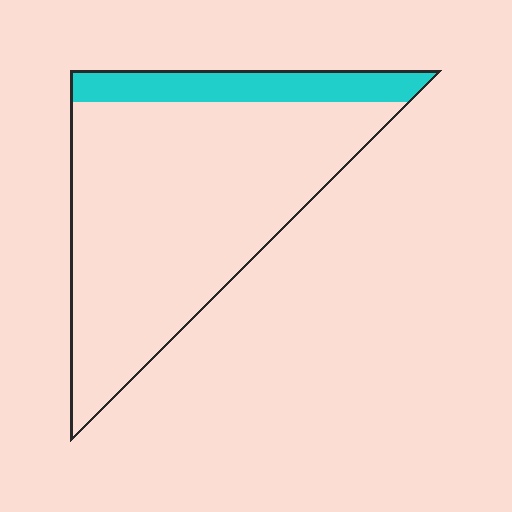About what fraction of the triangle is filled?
About one sixth (1/6).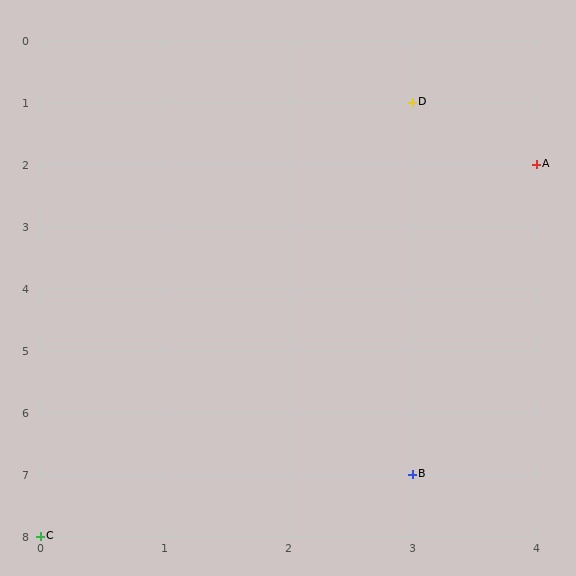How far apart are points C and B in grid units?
Points C and B are 3 columns and 1 row apart (about 3.2 grid units diagonally).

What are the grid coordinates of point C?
Point C is at grid coordinates (0, 8).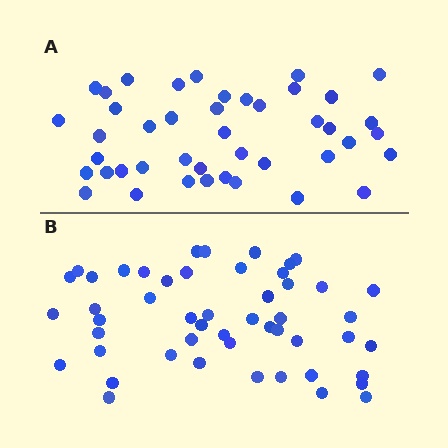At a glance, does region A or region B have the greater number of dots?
Region B (the bottom region) has more dots.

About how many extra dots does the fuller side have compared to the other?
Region B has roughly 8 or so more dots than region A.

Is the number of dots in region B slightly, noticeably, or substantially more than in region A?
Region B has only slightly more — the two regions are fairly close. The ratio is roughly 1.2 to 1.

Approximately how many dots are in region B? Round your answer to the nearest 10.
About 50 dots.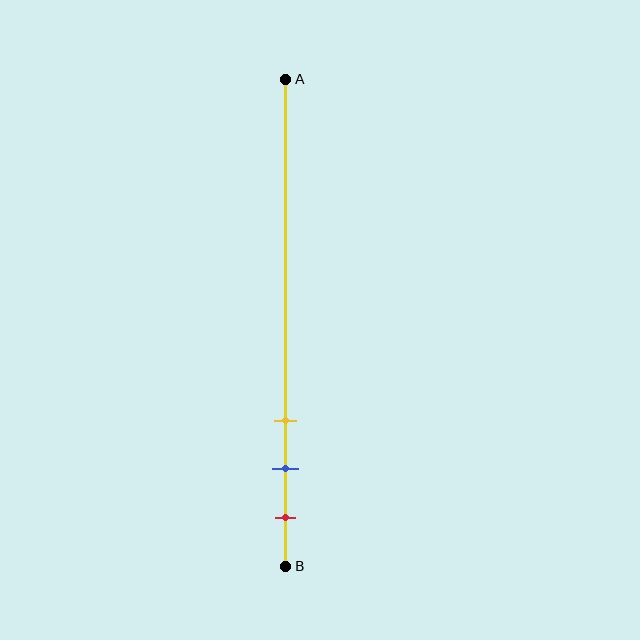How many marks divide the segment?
There are 3 marks dividing the segment.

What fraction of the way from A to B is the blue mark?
The blue mark is approximately 80% (0.8) of the way from A to B.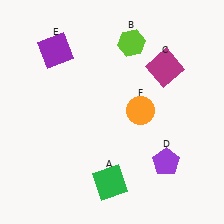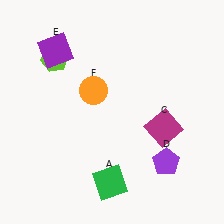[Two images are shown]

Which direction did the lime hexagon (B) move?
The lime hexagon (B) moved left.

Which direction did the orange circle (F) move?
The orange circle (F) moved left.